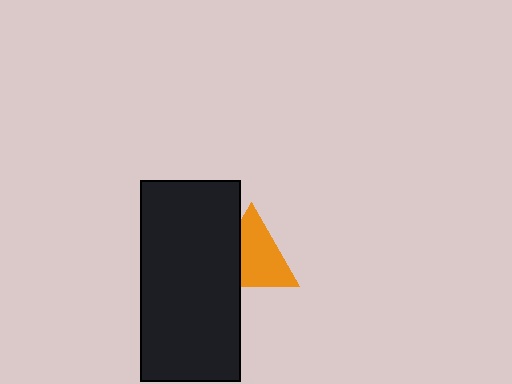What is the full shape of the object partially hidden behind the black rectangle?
The partially hidden object is an orange triangle.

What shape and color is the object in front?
The object in front is a black rectangle.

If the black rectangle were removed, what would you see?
You would see the complete orange triangle.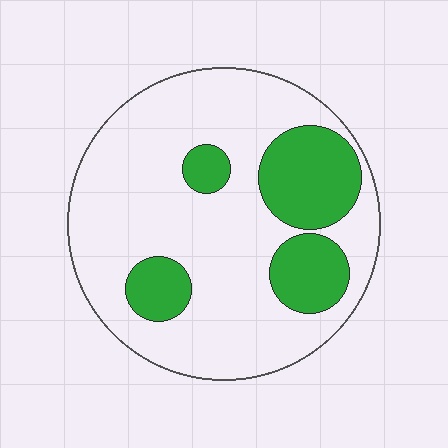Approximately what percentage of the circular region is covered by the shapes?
Approximately 25%.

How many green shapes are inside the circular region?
4.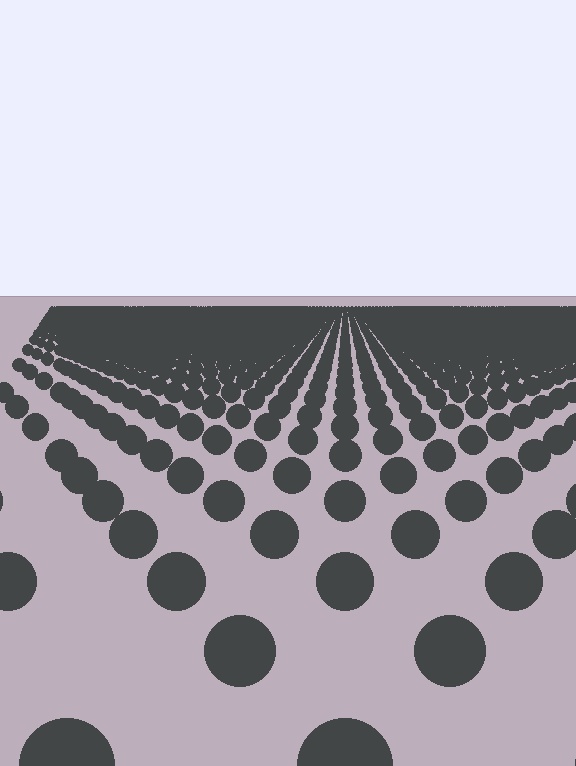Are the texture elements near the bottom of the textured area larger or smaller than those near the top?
Larger. Near the bottom, elements are closer to the viewer and appear at a bigger on-screen size.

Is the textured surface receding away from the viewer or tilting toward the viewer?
The surface is receding away from the viewer. Texture elements get smaller and denser toward the top.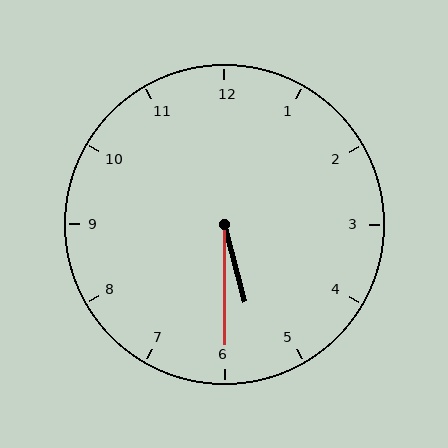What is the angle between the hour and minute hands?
Approximately 15 degrees.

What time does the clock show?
5:30.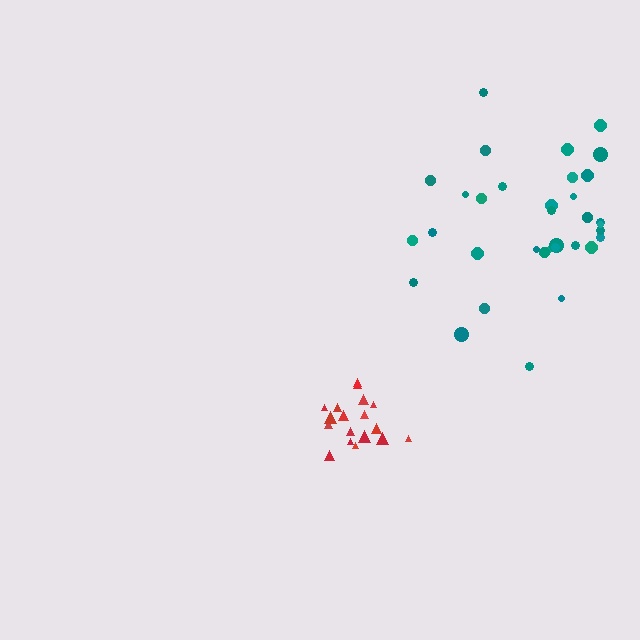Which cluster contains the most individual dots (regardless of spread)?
Teal (34).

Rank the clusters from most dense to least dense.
red, teal.